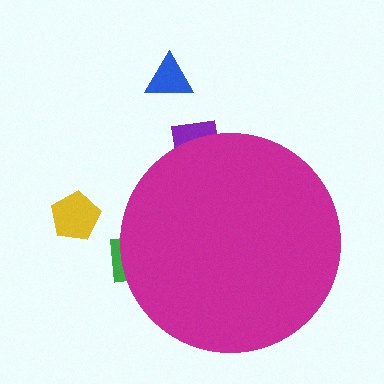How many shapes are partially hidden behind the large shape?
2 shapes are partially hidden.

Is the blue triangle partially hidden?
No, the blue triangle is fully visible.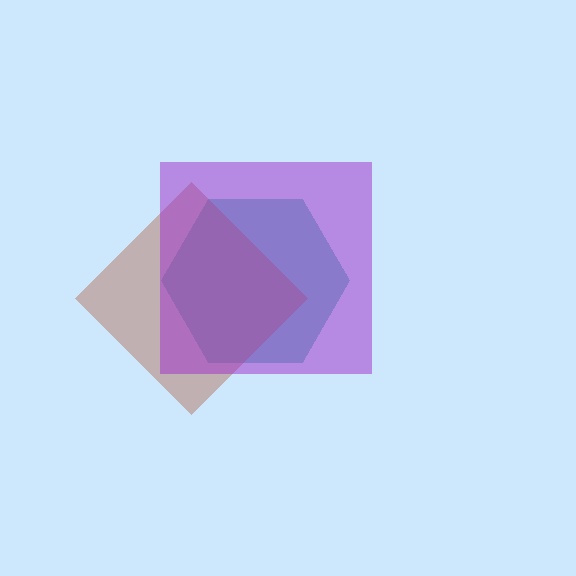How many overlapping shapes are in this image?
There are 3 overlapping shapes in the image.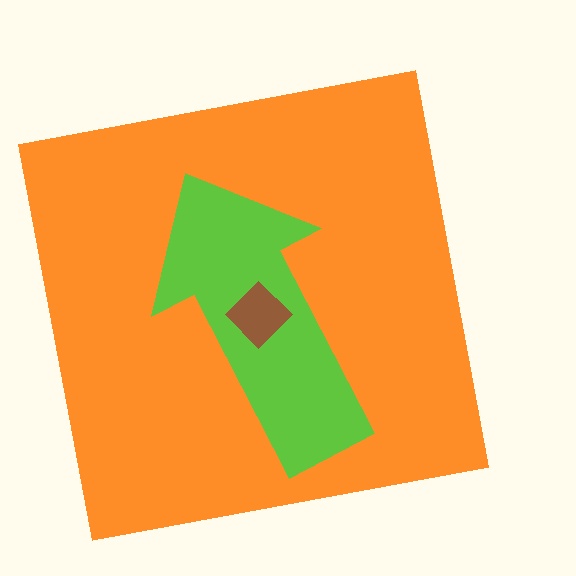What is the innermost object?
The brown diamond.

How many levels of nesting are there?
3.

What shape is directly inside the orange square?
The lime arrow.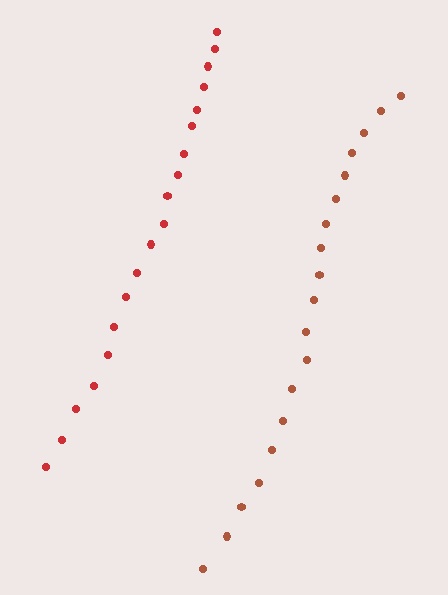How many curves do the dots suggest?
There are 2 distinct paths.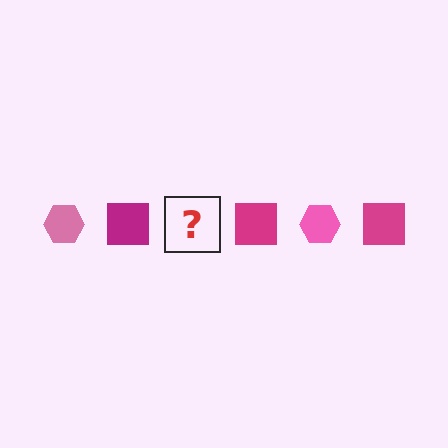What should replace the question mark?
The question mark should be replaced with a pink hexagon.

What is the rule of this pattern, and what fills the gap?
The rule is that the pattern alternates between pink hexagon and magenta square. The gap should be filled with a pink hexagon.